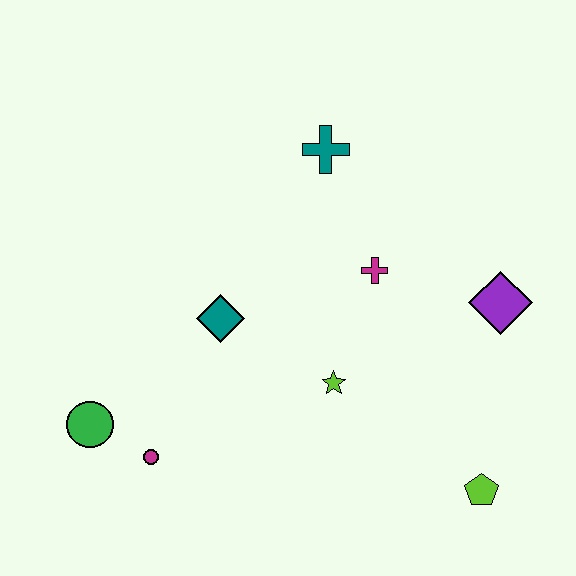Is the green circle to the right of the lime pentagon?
No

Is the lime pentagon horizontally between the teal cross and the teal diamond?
No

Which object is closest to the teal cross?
The magenta cross is closest to the teal cross.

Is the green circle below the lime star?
Yes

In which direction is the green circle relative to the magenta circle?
The green circle is to the left of the magenta circle.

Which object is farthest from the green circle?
The purple diamond is farthest from the green circle.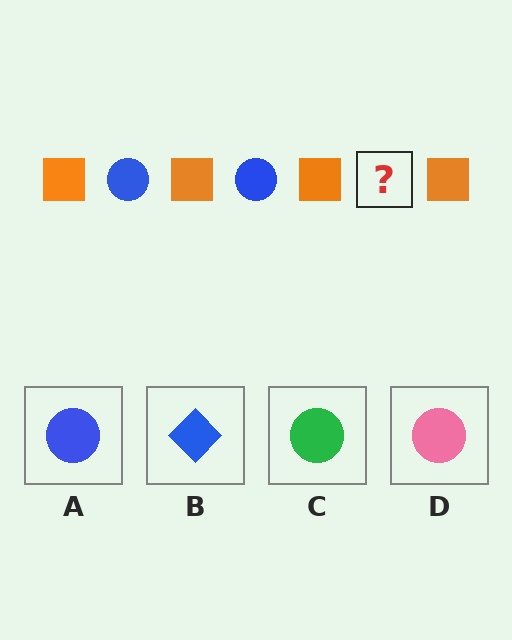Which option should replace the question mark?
Option A.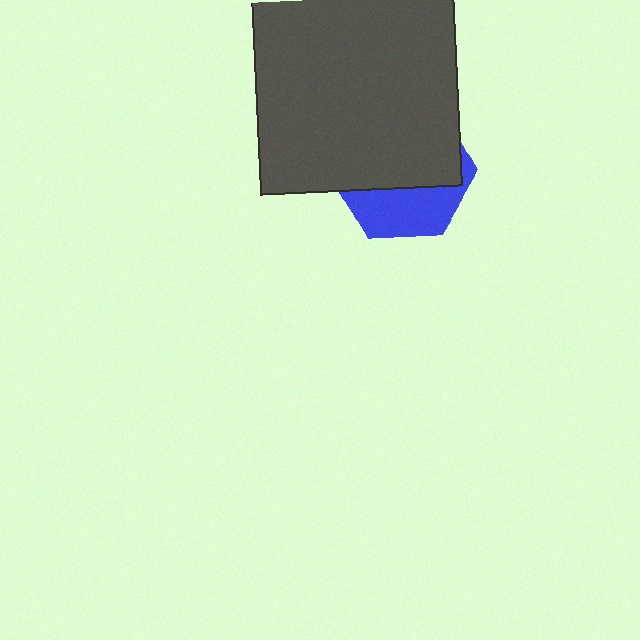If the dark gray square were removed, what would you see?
You would see the complete blue hexagon.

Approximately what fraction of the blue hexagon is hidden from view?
Roughly 64% of the blue hexagon is hidden behind the dark gray square.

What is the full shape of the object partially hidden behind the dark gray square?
The partially hidden object is a blue hexagon.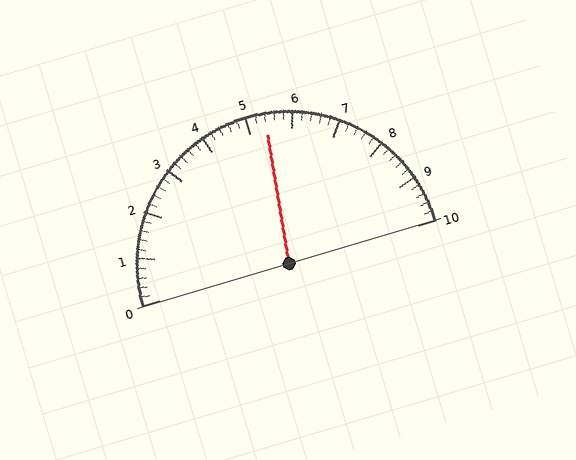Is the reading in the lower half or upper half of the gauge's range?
The reading is in the upper half of the range (0 to 10).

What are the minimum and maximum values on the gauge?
The gauge ranges from 0 to 10.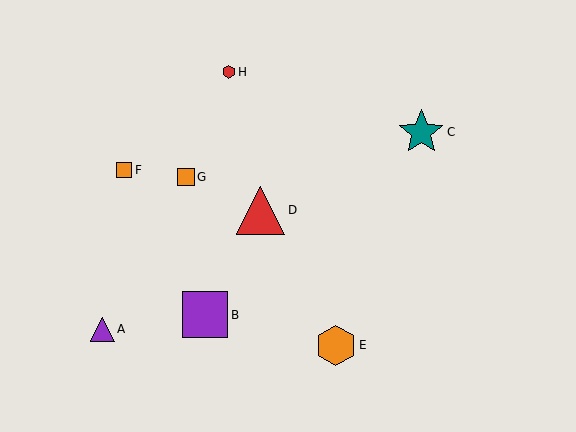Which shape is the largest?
The red triangle (labeled D) is the largest.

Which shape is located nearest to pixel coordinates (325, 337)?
The orange hexagon (labeled E) at (336, 345) is nearest to that location.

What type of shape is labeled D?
Shape D is a red triangle.